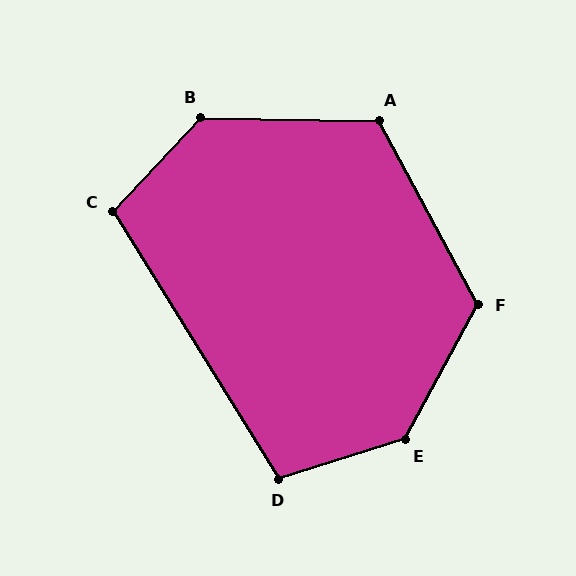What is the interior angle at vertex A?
Approximately 119 degrees (obtuse).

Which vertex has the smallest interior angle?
D, at approximately 104 degrees.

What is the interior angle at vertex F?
Approximately 123 degrees (obtuse).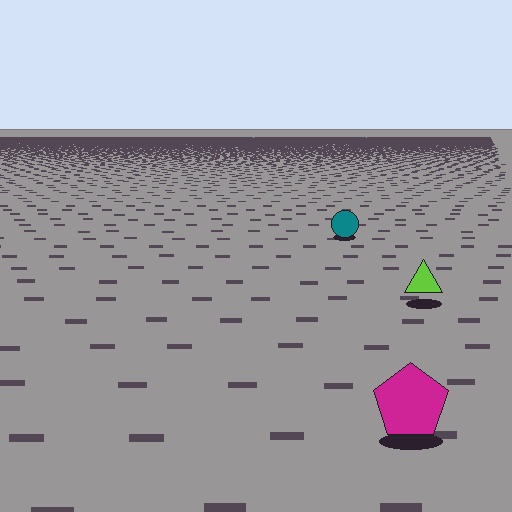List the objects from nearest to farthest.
From nearest to farthest: the magenta pentagon, the lime triangle, the teal circle.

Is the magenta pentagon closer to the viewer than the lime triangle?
Yes. The magenta pentagon is closer — you can tell from the texture gradient: the ground texture is coarser near it.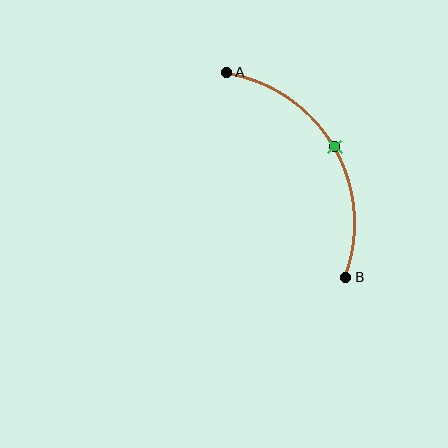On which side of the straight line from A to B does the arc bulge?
The arc bulges to the right of the straight line connecting A and B.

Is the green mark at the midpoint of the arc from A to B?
Yes. The green mark lies on the arc at equal arc-length from both A and B — it is the arc midpoint.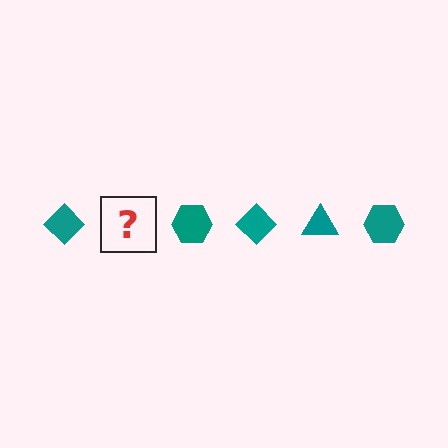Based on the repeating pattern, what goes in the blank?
The blank should be a teal triangle.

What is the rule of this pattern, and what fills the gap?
The rule is that the pattern cycles through diamond, triangle, hexagon shapes in teal. The gap should be filled with a teal triangle.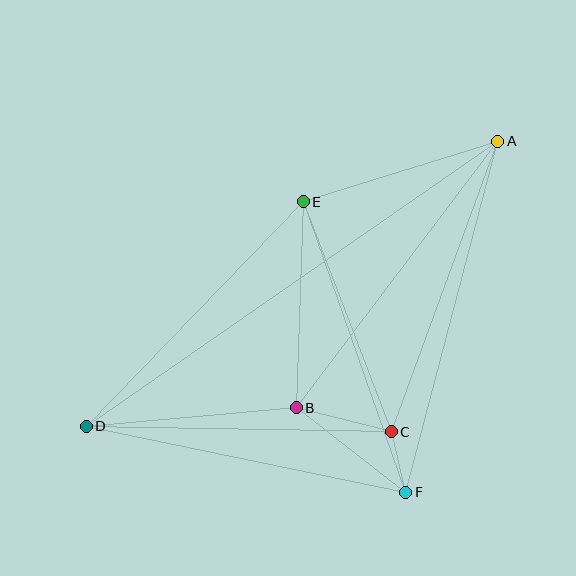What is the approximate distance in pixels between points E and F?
The distance between E and F is approximately 308 pixels.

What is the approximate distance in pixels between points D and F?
The distance between D and F is approximately 326 pixels.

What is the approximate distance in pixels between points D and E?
The distance between D and E is approximately 312 pixels.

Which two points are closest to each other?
Points C and F are closest to each other.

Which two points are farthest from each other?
Points A and D are farthest from each other.